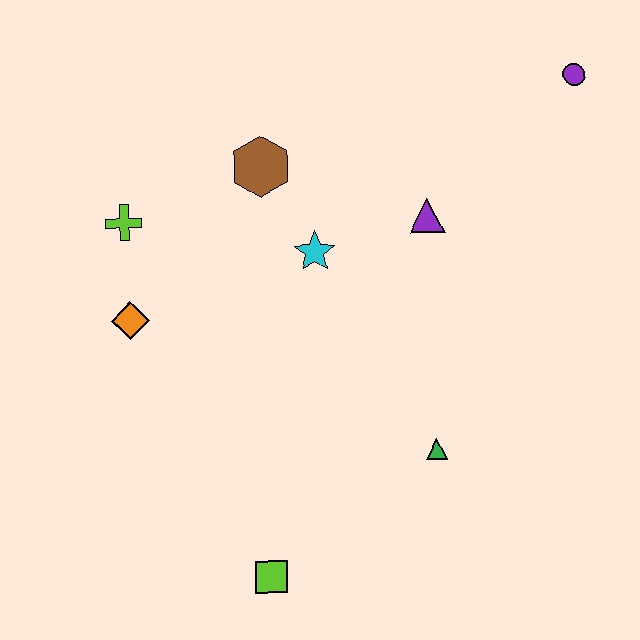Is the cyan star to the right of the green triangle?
No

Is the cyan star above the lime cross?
No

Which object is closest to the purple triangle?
The cyan star is closest to the purple triangle.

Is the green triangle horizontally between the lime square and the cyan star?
No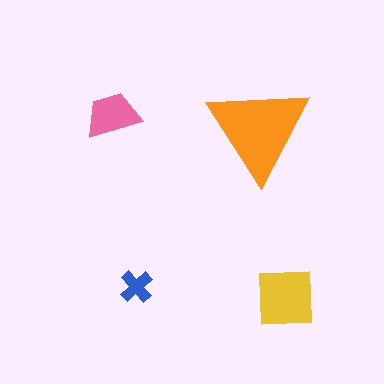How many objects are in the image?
There are 4 objects in the image.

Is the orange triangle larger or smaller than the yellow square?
Larger.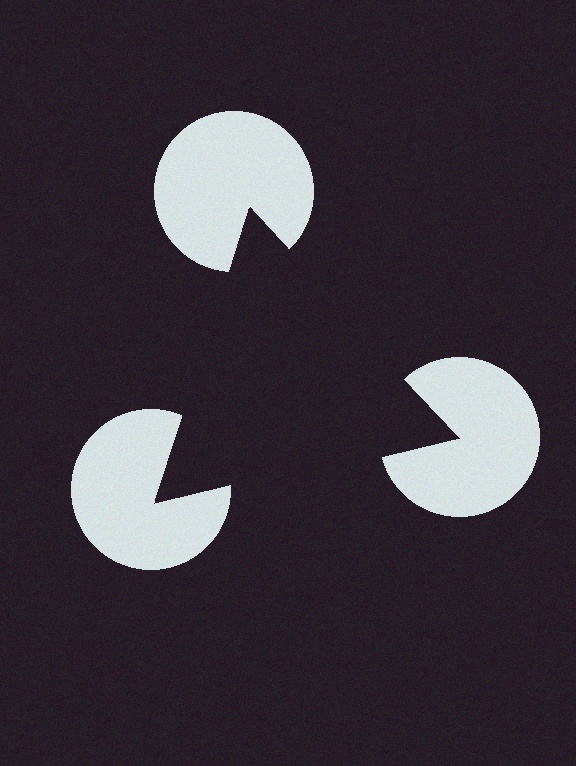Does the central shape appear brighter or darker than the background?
It typically appears slightly darker than the background, even though no actual brightness change is drawn.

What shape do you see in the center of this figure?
An illusory triangle — its edges are inferred from the aligned wedge cuts in the pac-man discs, not physically drawn.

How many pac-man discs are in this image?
There are 3 — one at each vertex of the illusory triangle.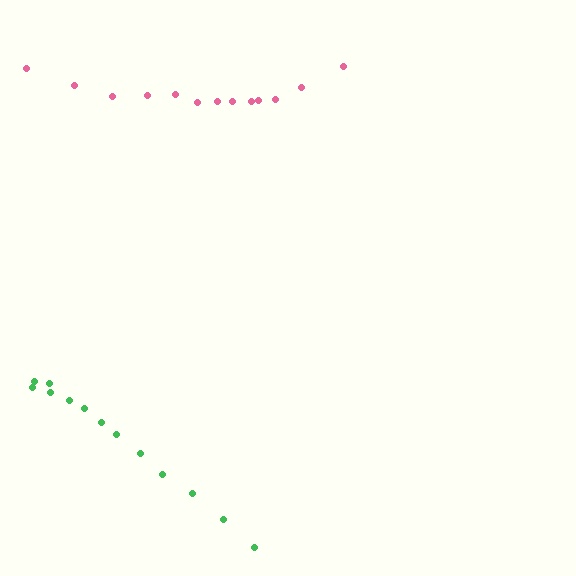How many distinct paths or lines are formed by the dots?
There are 2 distinct paths.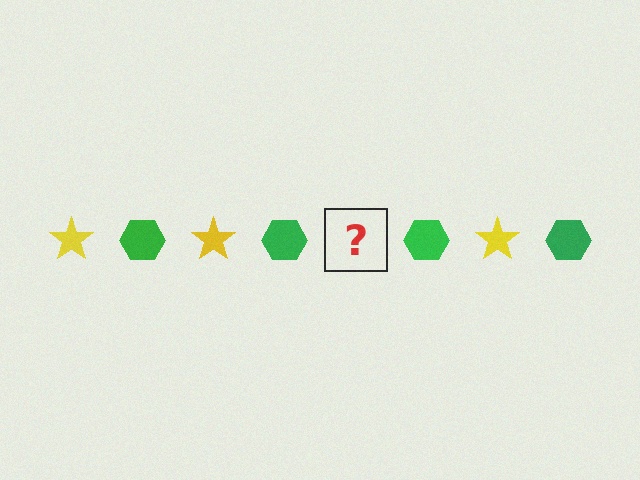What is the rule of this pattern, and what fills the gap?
The rule is that the pattern alternates between yellow star and green hexagon. The gap should be filled with a yellow star.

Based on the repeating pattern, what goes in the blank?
The blank should be a yellow star.